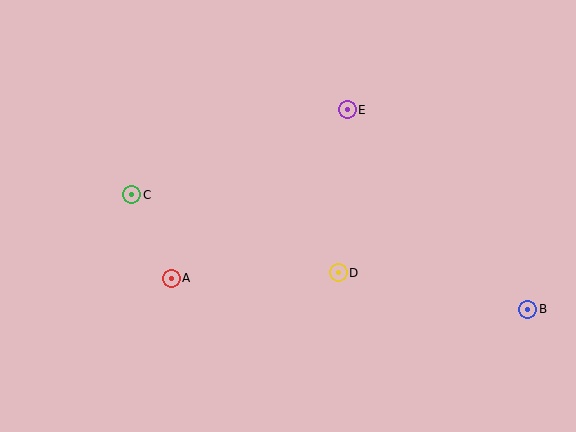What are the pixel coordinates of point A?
Point A is at (171, 278).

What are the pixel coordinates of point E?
Point E is at (347, 110).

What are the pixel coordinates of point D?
Point D is at (338, 273).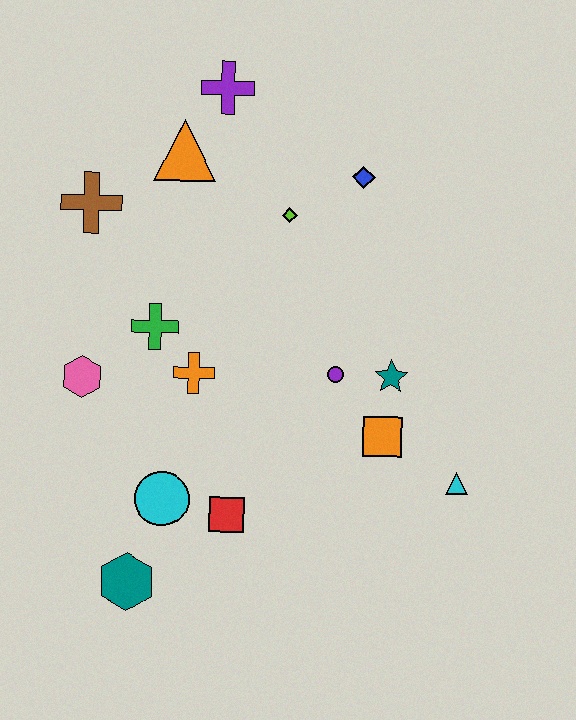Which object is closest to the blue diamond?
The lime diamond is closest to the blue diamond.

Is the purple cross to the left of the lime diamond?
Yes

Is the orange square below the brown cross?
Yes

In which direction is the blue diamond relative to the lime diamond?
The blue diamond is to the right of the lime diamond.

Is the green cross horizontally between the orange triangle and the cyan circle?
No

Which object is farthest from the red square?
The purple cross is farthest from the red square.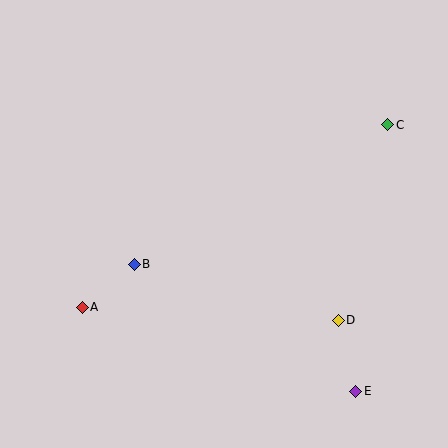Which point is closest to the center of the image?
Point B at (134, 264) is closest to the center.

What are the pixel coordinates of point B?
Point B is at (134, 264).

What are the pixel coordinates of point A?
Point A is at (82, 307).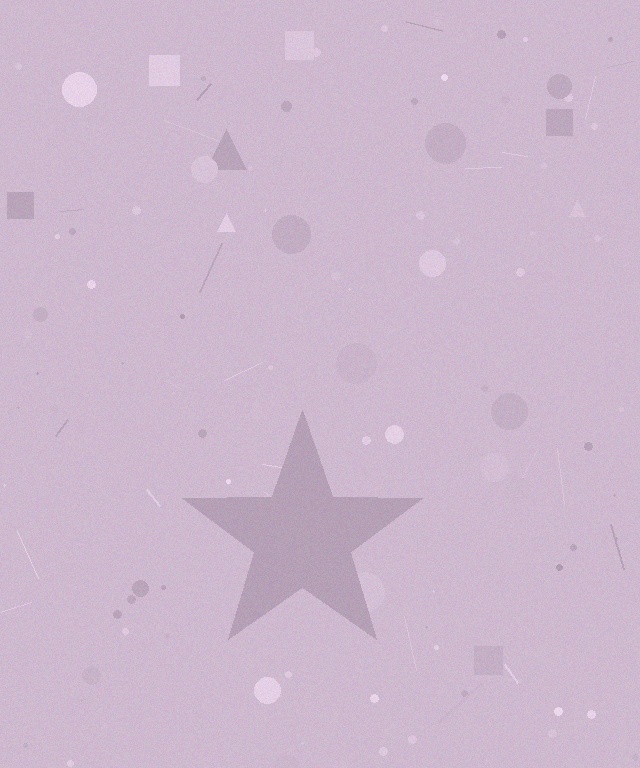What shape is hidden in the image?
A star is hidden in the image.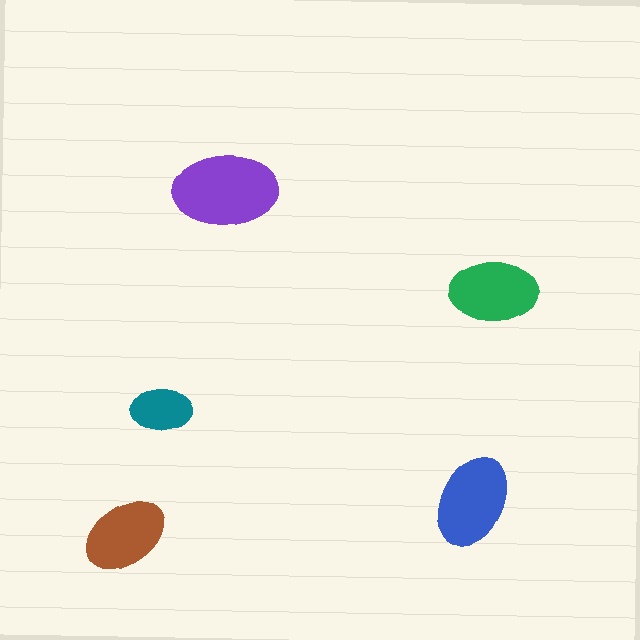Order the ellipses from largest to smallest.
the purple one, the blue one, the green one, the brown one, the teal one.